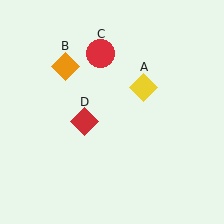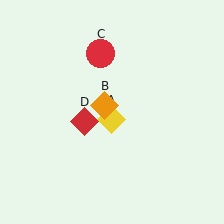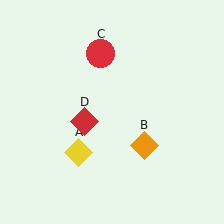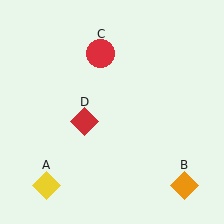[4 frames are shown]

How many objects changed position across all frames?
2 objects changed position: yellow diamond (object A), orange diamond (object B).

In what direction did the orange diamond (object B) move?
The orange diamond (object B) moved down and to the right.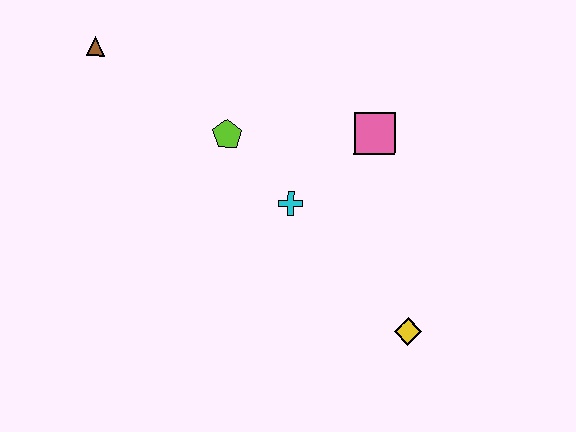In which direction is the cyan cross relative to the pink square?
The cyan cross is to the left of the pink square.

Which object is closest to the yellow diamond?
The cyan cross is closest to the yellow diamond.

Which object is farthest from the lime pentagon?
The yellow diamond is farthest from the lime pentagon.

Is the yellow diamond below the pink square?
Yes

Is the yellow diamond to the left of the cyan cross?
No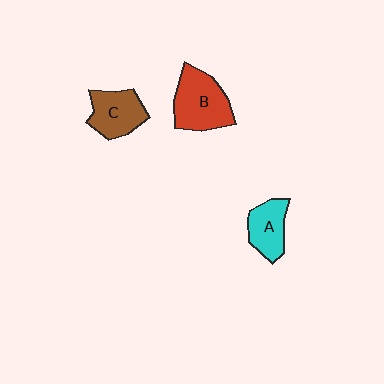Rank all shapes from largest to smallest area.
From largest to smallest: B (red), C (brown), A (cyan).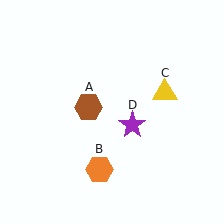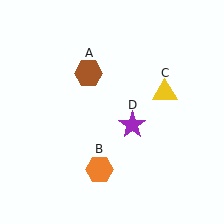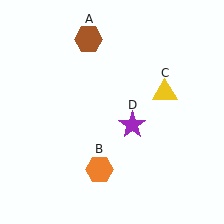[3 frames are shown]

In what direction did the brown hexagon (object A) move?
The brown hexagon (object A) moved up.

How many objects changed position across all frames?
1 object changed position: brown hexagon (object A).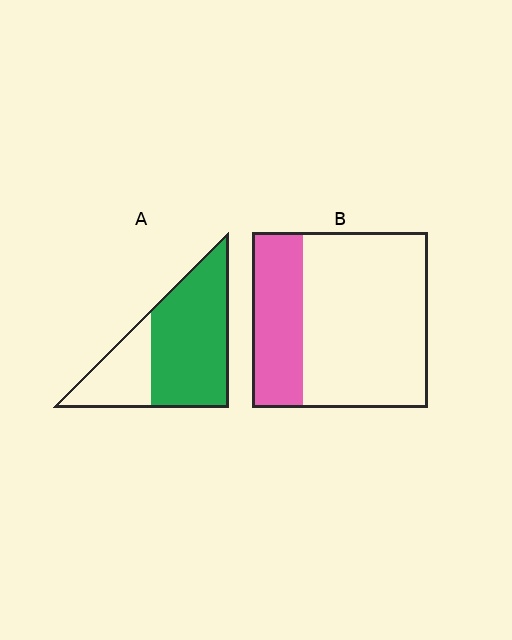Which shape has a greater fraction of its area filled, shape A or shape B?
Shape A.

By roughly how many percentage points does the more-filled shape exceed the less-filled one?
By roughly 40 percentage points (A over B).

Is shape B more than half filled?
No.